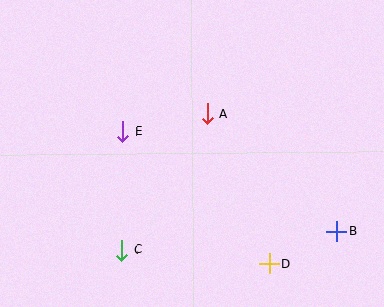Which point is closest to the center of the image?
Point A at (207, 114) is closest to the center.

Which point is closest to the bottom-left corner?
Point C is closest to the bottom-left corner.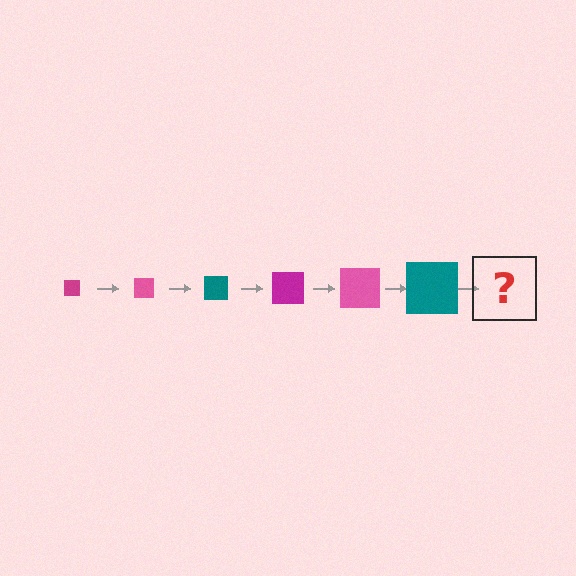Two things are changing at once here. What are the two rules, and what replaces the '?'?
The two rules are that the square grows larger each step and the color cycles through magenta, pink, and teal. The '?' should be a magenta square, larger than the previous one.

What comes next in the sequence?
The next element should be a magenta square, larger than the previous one.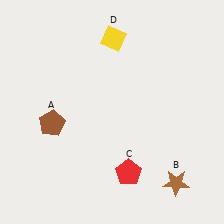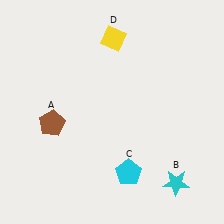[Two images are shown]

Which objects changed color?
B changed from brown to cyan. C changed from red to cyan.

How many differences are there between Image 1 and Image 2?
There are 2 differences between the two images.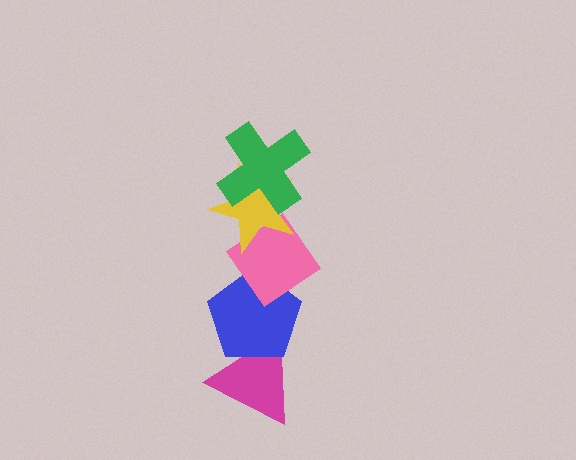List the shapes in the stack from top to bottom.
From top to bottom: the green cross, the yellow star, the pink diamond, the blue pentagon, the magenta triangle.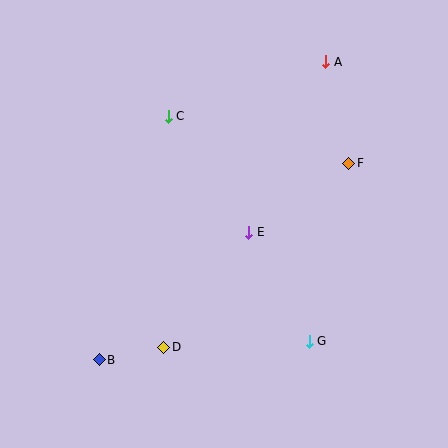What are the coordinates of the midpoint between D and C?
The midpoint between D and C is at (166, 232).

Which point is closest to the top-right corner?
Point A is closest to the top-right corner.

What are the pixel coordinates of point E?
Point E is at (249, 232).